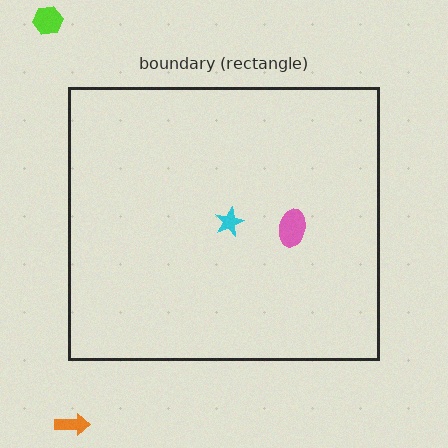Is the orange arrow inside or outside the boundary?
Outside.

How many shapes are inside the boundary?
2 inside, 2 outside.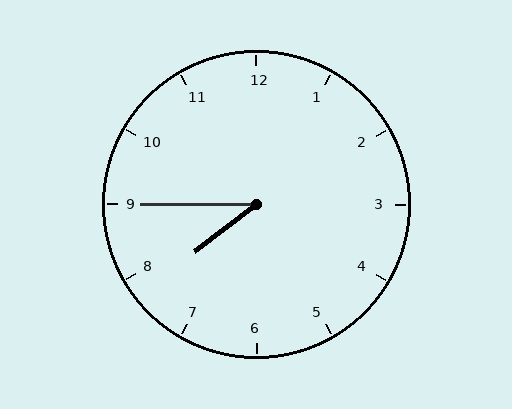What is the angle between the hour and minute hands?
Approximately 38 degrees.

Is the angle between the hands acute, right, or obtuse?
It is acute.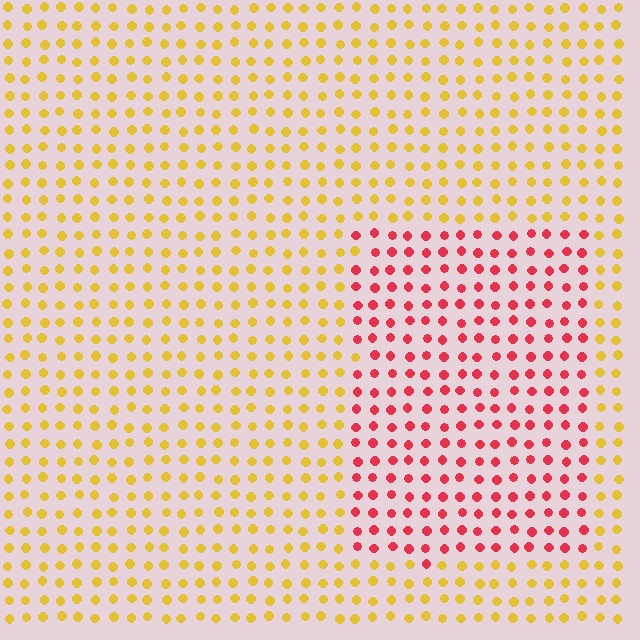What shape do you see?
I see a rectangle.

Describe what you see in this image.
The image is filled with small yellow elements in a uniform arrangement. A rectangle-shaped region is visible where the elements are tinted to a slightly different hue, forming a subtle color boundary.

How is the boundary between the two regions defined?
The boundary is defined purely by a slight shift in hue (about 58 degrees). Spacing, size, and orientation are identical on both sides.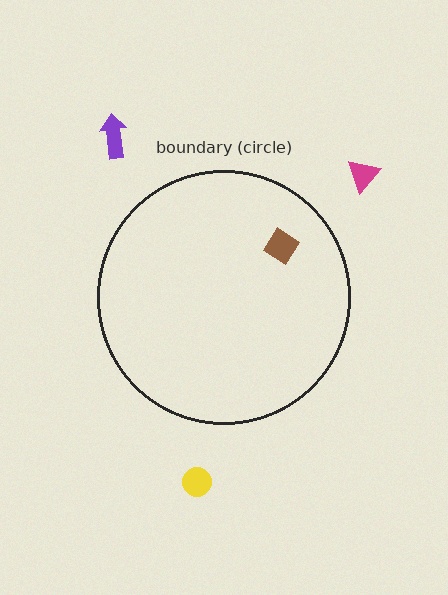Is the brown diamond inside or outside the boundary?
Inside.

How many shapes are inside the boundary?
1 inside, 3 outside.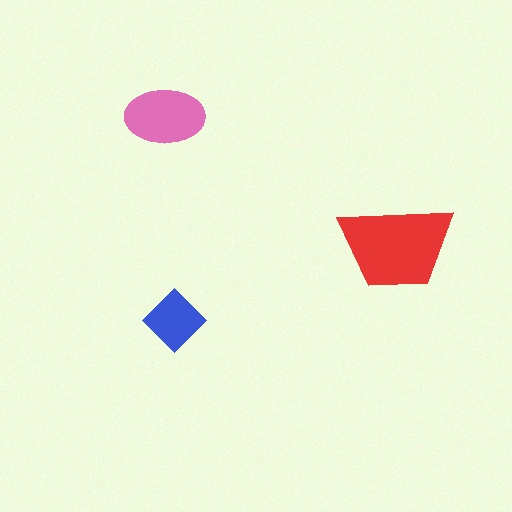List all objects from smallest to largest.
The blue diamond, the pink ellipse, the red trapezoid.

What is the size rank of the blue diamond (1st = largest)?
3rd.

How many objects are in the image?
There are 3 objects in the image.